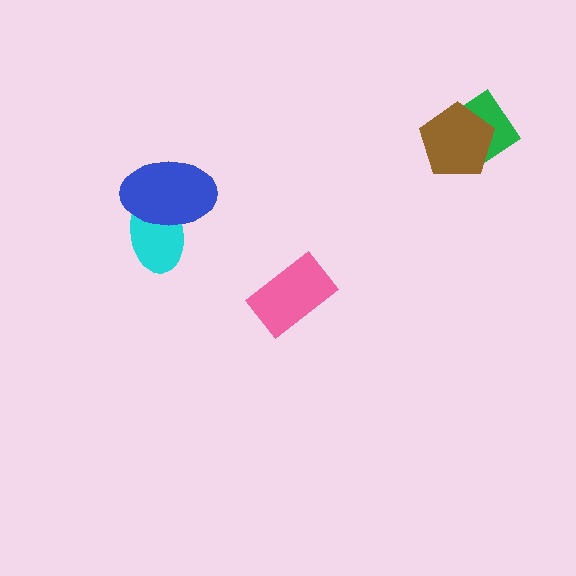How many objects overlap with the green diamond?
1 object overlaps with the green diamond.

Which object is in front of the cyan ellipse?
The blue ellipse is in front of the cyan ellipse.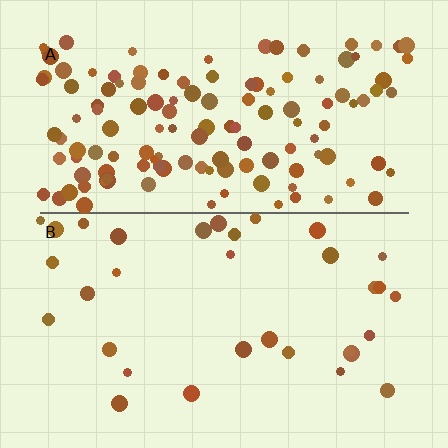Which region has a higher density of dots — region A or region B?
A (the top).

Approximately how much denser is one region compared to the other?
Approximately 4.0× — region A over region B.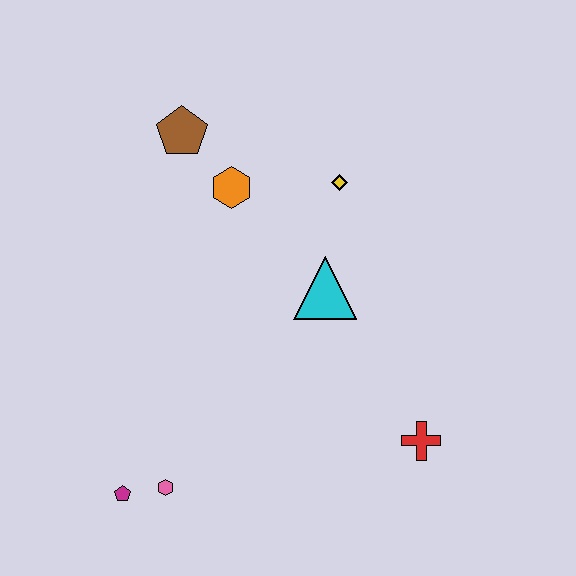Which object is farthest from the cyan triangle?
The magenta pentagon is farthest from the cyan triangle.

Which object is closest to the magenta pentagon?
The pink hexagon is closest to the magenta pentagon.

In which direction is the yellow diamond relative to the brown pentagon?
The yellow diamond is to the right of the brown pentagon.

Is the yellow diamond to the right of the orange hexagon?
Yes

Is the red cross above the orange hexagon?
No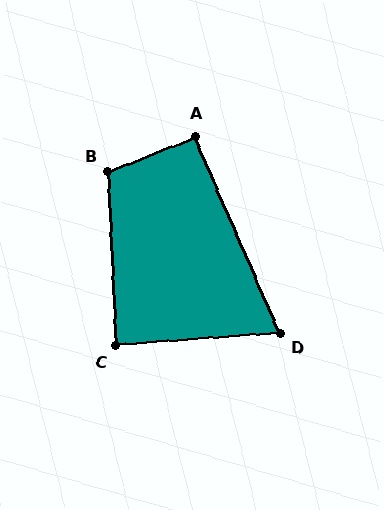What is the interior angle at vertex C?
Approximately 89 degrees (approximately right).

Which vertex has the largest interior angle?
B, at approximately 109 degrees.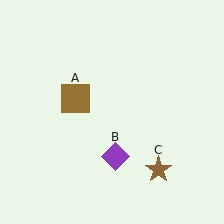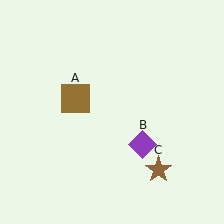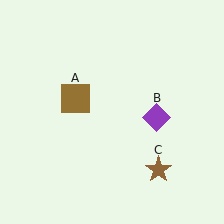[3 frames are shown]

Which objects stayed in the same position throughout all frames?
Brown square (object A) and brown star (object C) remained stationary.